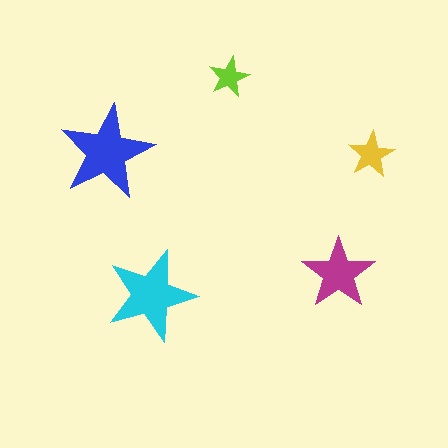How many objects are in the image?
There are 5 objects in the image.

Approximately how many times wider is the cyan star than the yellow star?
About 2 times wider.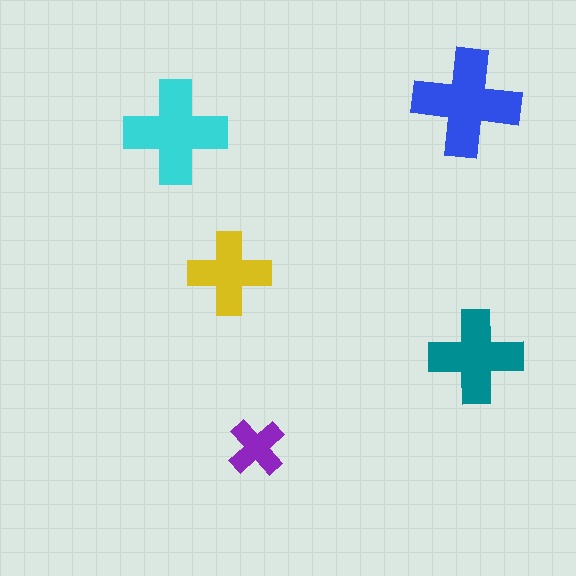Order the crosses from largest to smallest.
the blue one, the cyan one, the teal one, the yellow one, the purple one.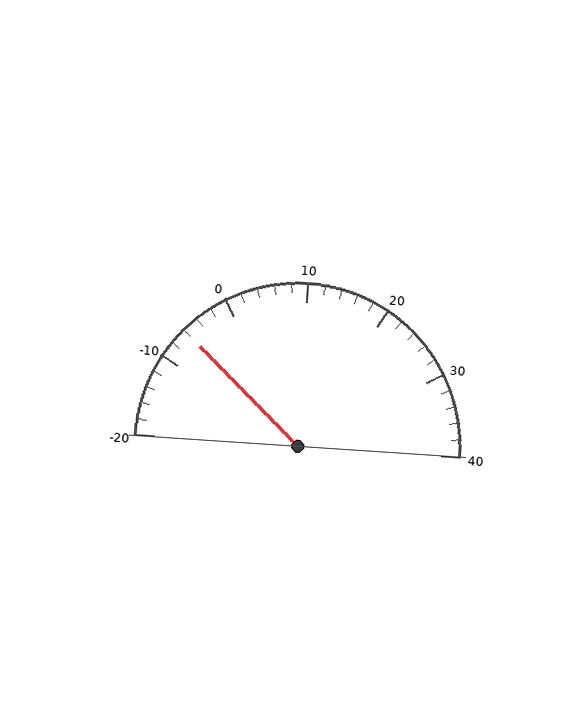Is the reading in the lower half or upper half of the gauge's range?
The reading is in the lower half of the range (-20 to 40).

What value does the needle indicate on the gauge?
The needle indicates approximately -6.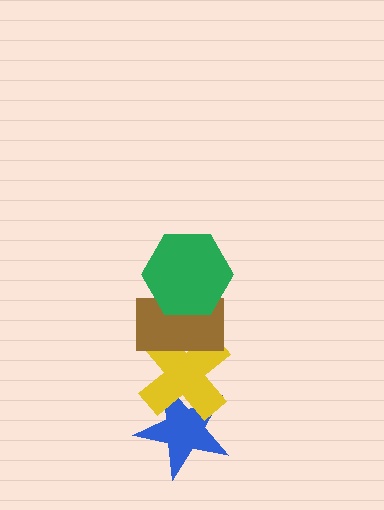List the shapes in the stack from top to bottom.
From top to bottom: the green hexagon, the brown rectangle, the yellow cross, the blue star.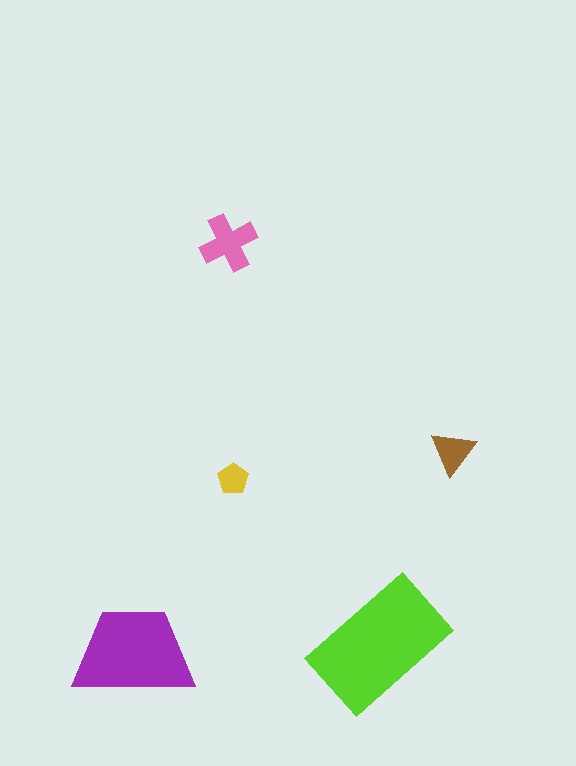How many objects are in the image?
There are 5 objects in the image.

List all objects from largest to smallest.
The lime rectangle, the purple trapezoid, the pink cross, the brown triangle, the yellow pentagon.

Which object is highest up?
The pink cross is topmost.